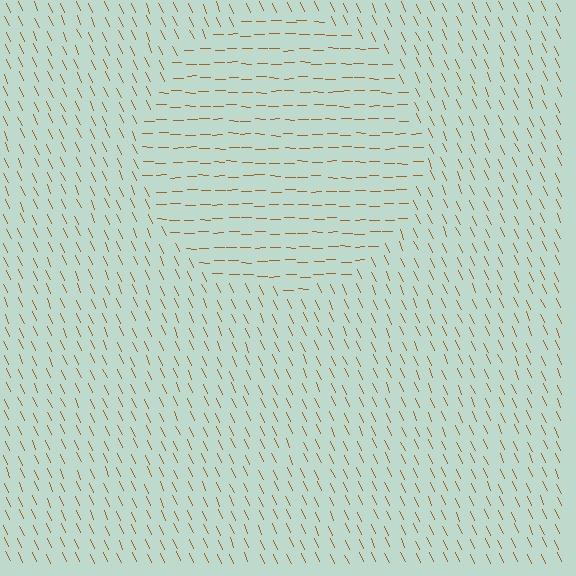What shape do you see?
I see a circle.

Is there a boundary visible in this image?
Yes, there is a texture boundary formed by a change in line orientation.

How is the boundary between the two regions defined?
The boundary is defined purely by a change in line orientation (approximately 66 degrees difference). All lines are the same color and thickness.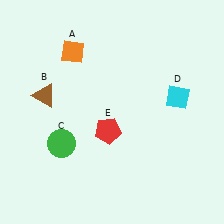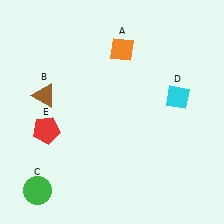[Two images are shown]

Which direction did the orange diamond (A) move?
The orange diamond (A) moved right.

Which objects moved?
The objects that moved are: the orange diamond (A), the green circle (C), the red pentagon (E).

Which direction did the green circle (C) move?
The green circle (C) moved down.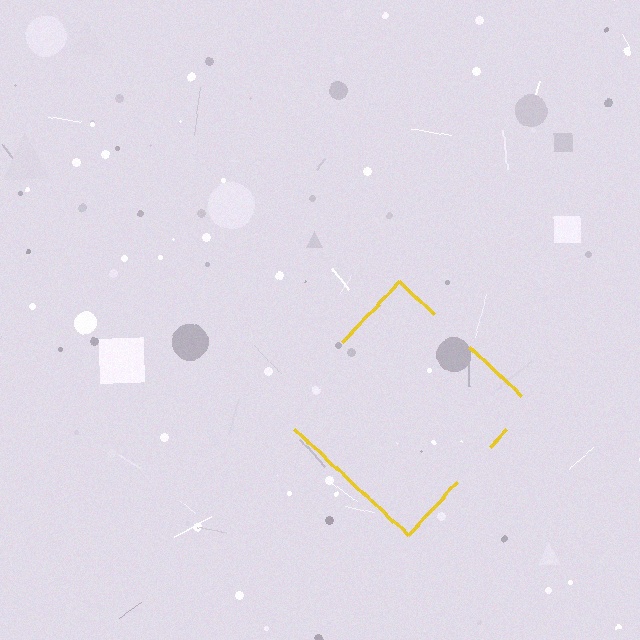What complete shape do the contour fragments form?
The contour fragments form a diamond.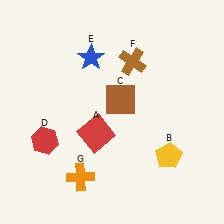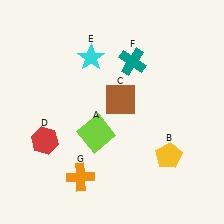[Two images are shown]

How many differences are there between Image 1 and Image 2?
There are 3 differences between the two images.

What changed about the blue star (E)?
In Image 1, E is blue. In Image 2, it changed to cyan.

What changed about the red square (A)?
In Image 1, A is red. In Image 2, it changed to lime.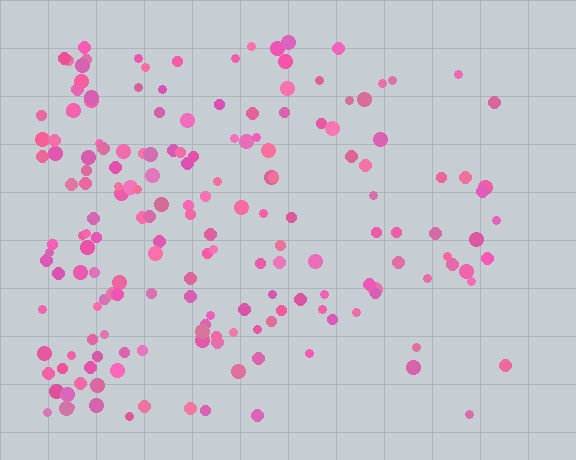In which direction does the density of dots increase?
From right to left, with the left side densest.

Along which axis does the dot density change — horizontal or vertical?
Horizontal.